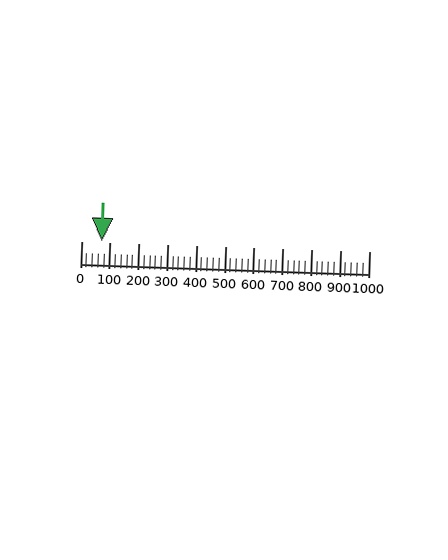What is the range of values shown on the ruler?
The ruler shows values from 0 to 1000.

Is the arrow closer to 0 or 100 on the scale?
The arrow is closer to 100.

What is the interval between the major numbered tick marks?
The major tick marks are spaced 100 units apart.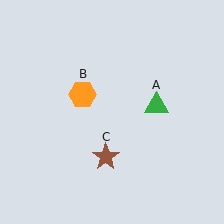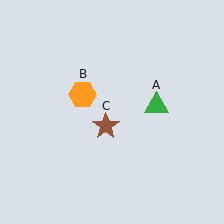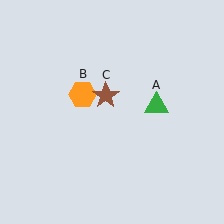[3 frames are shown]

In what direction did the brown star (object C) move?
The brown star (object C) moved up.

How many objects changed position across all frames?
1 object changed position: brown star (object C).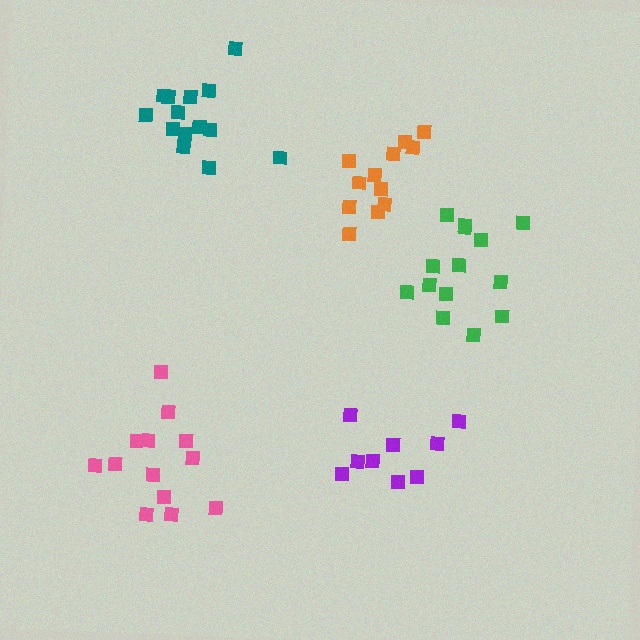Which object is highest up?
The teal cluster is topmost.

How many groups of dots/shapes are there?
There are 5 groups.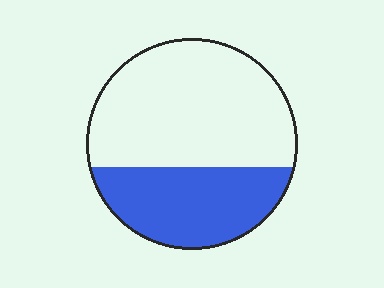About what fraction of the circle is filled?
About three eighths (3/8).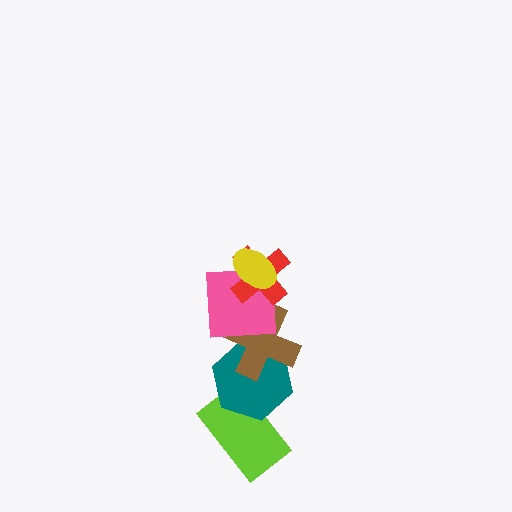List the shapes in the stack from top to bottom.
From top to bottom: the yellow ellipse, the red cross, the pink square, the brown cross, the teal hexagon, the lime rectangle.